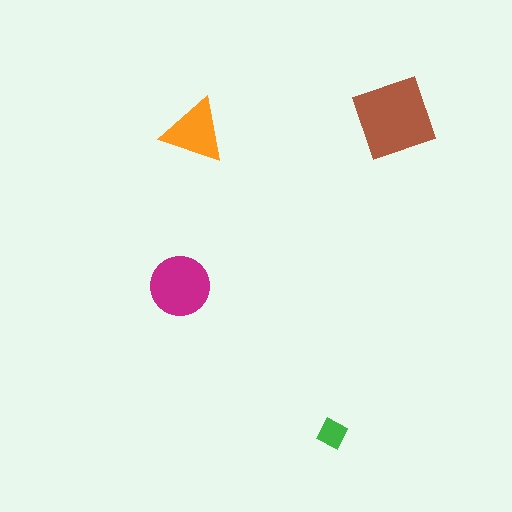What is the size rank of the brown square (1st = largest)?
1st.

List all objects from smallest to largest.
The green diamond, the orange triangle, the magenta circle, the brown square.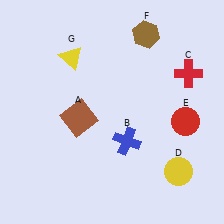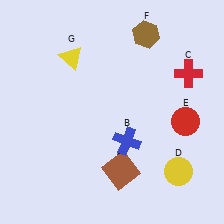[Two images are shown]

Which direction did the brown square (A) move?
The brown square (A) moved down.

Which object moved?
The brown square (A) moved down.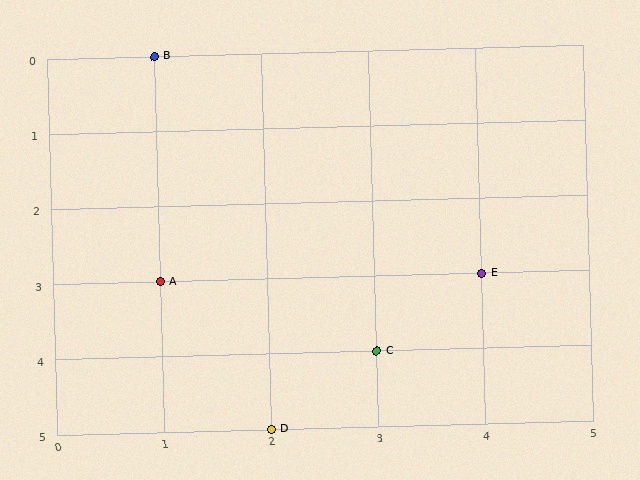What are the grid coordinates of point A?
Point A is at grid coordinates (1, 3).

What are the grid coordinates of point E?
Point E is at grid coordinates (4, 3).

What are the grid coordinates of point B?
Point B is at grid coordinates (1, 0).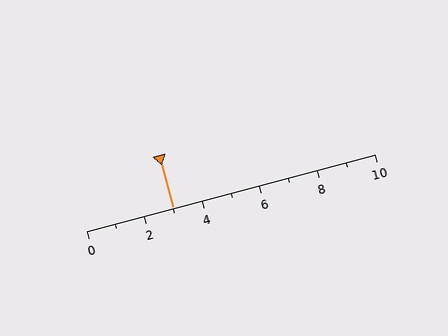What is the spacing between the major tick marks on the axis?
The major ticks are spaced 2 apart.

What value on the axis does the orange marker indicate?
The marker indicates approximately 3.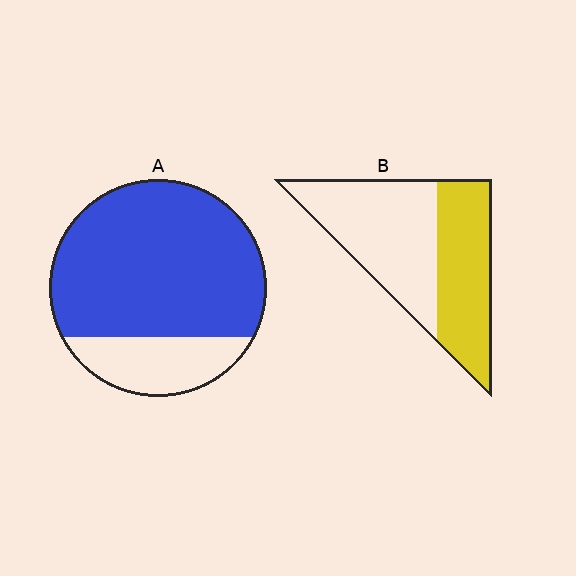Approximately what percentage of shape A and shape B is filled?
A is approximately 80% and B is approximately 45%.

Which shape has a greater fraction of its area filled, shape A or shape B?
Shape A.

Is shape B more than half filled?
No.